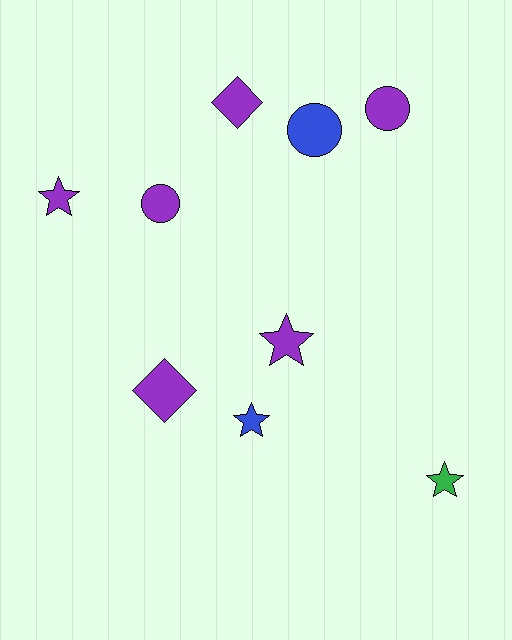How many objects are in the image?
There are 9 objects.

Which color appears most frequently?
Purple, with 6 objects.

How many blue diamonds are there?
There are no blue diamonds.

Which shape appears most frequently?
Star, with 4 objects.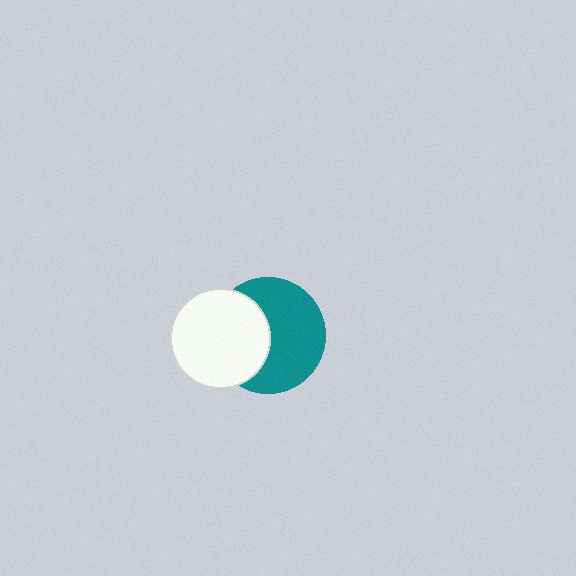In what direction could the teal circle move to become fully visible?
The teal circle could move right. That would shift it out from behind the white circle entirely.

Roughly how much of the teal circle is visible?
About half of it is visible (roughly 60%).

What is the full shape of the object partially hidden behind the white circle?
The partially hidden object is a teal circle.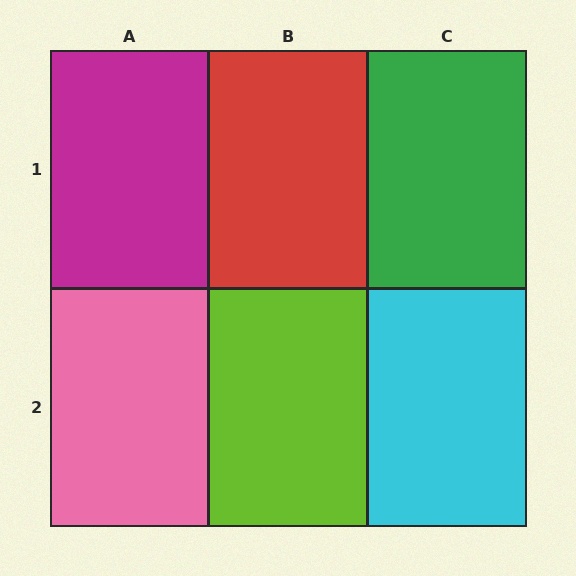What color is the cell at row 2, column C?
Cyan.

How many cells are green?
1 cell is green.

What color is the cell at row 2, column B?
Lime.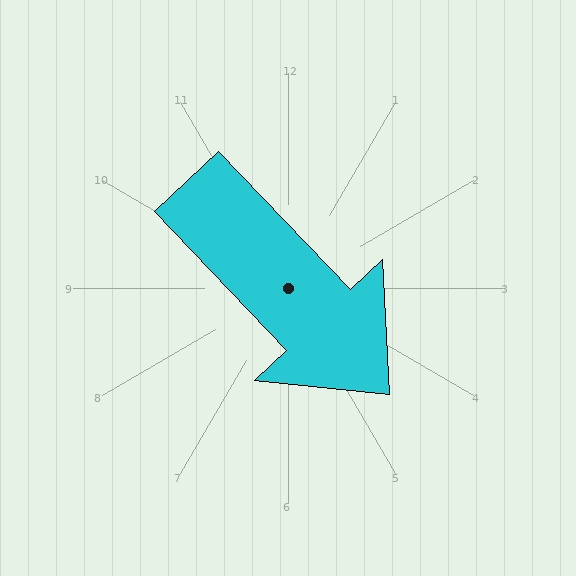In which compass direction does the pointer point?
Southeast.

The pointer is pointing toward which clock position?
Roughly 5 o'clock.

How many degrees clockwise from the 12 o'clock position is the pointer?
Approximately 136 degrees.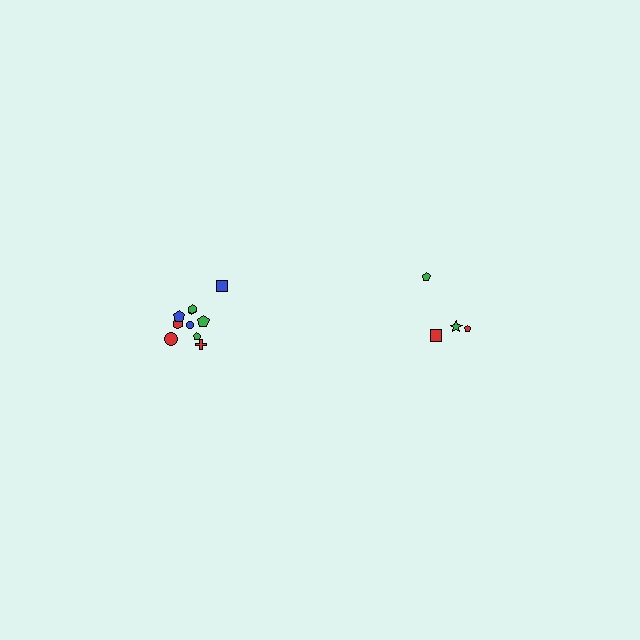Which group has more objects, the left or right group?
The left group.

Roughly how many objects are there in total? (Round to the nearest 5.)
Roughly 15 objects in total.